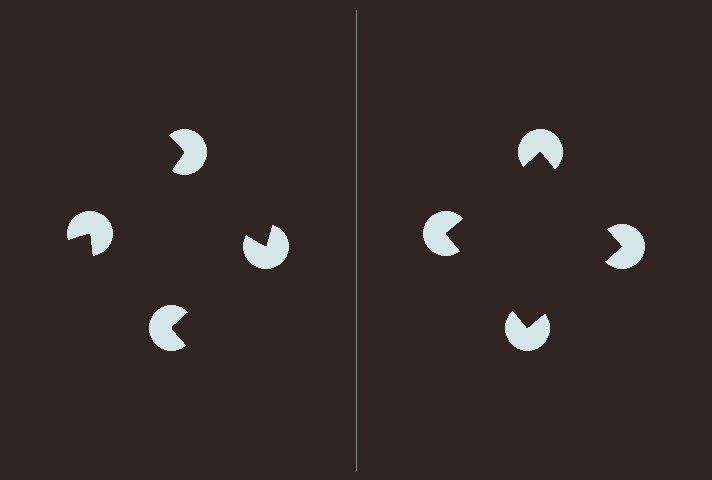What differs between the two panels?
The pac-man discs are positioned identically on both sides; only the wedge orientations differ. On the right they align to a square; on the left they are misaligned.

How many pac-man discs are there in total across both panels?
8 — 4 on each side.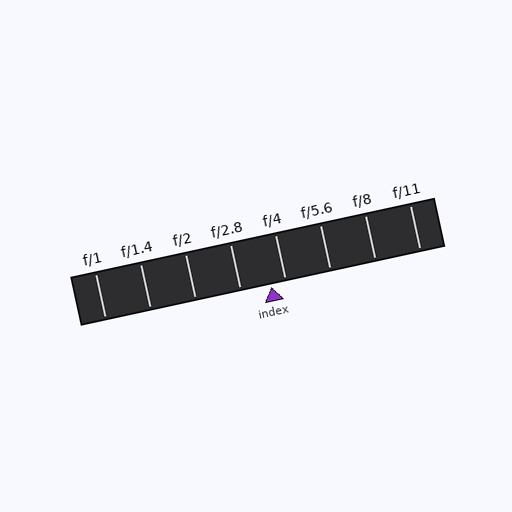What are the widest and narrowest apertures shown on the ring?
The widest aperture shown is f/1 and the narrowest is f/11.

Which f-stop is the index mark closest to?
The index mark is closest to f/4.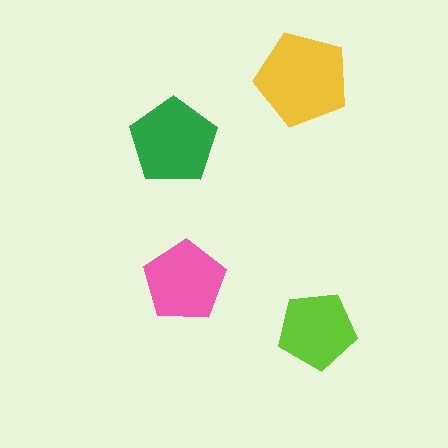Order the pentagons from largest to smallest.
the yellow one, the green one, the pink one, the lime one.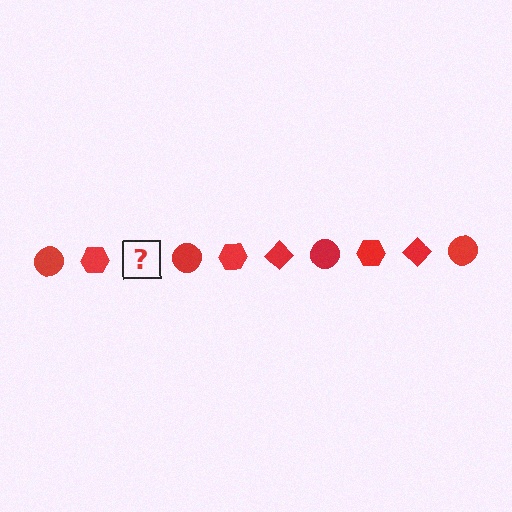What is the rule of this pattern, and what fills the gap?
The rule is that the pattern cycles through circle, hexagon, diamond shapes in red. The gap should be filled with a red diamond.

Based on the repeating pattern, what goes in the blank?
The blank should be a red diamond.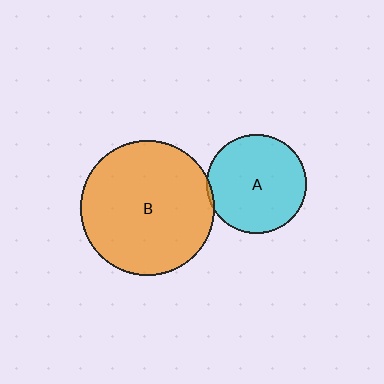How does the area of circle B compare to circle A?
Approximately 1.8 times.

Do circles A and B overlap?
Yes.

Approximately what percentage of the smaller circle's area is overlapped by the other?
Approximately 5%.